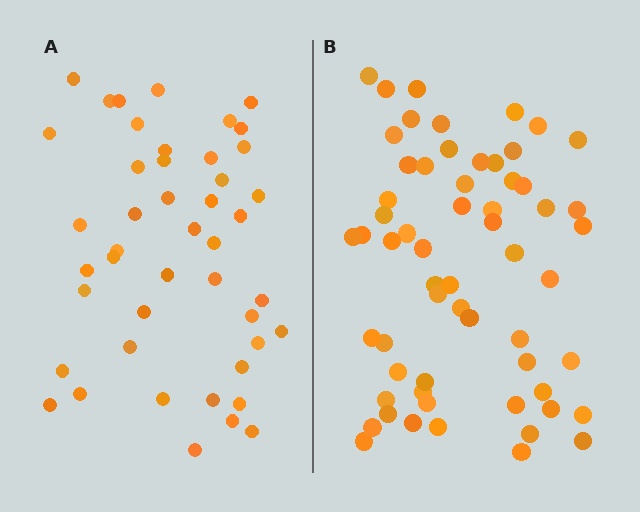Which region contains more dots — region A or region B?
Region B (the right region) has more dots.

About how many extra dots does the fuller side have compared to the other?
Region B has approximately 15 more dots than region A.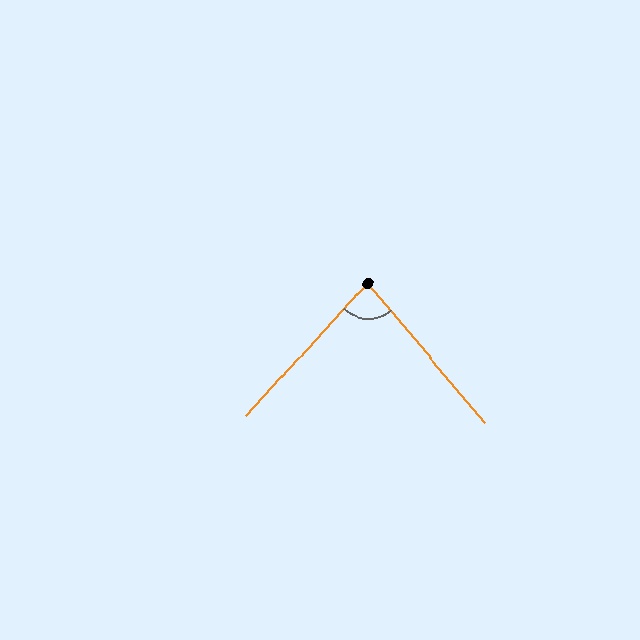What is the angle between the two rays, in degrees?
Approximately 82 degrees.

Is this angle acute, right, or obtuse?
It is acute.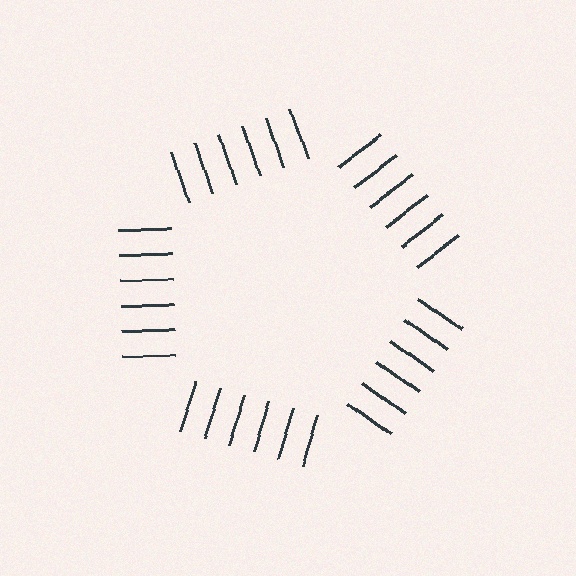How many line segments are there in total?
30 — 6 along each of the 5 edges.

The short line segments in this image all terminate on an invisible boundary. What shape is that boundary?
An illusory pentagon — the line segments terminate on its edges but no continuous stroke is drawn.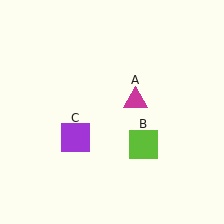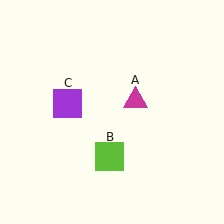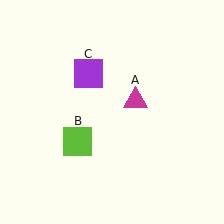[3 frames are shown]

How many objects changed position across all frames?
2 objects changed position: lime square (object B), purple square (object C).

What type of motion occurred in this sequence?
The lime square (object B), purple square (object C) rotated clockwise around the center of the scene.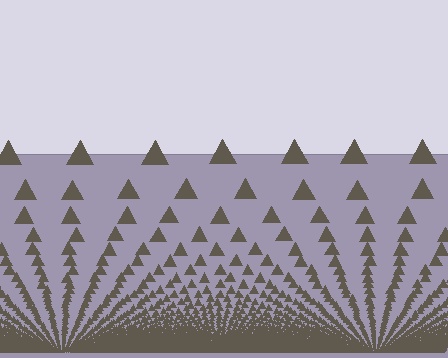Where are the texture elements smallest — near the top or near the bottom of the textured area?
Near the bottom.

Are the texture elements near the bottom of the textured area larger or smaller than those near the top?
Smaller. The gradient is inverted — elements near the bottom are smaller and denser.